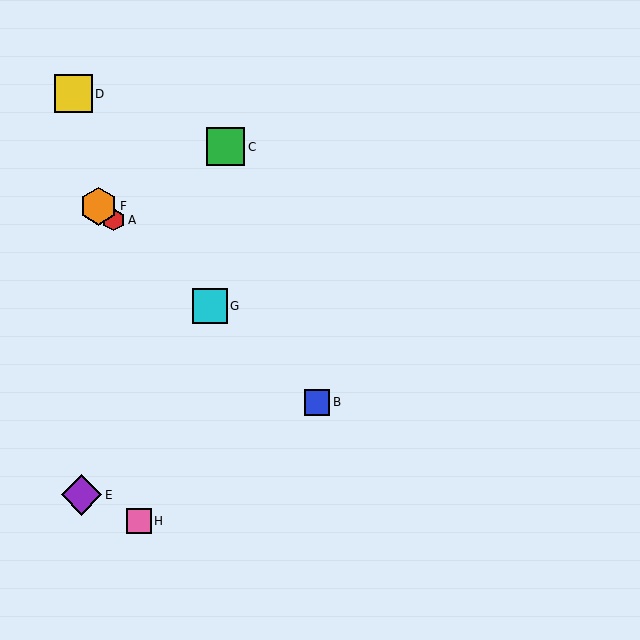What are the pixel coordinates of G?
Object G is at (210, 306).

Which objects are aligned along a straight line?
Objects A, B, F, G are aligned along a straight line.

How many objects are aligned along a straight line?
4 objects (A, B, F, G) are aligned along a straight line.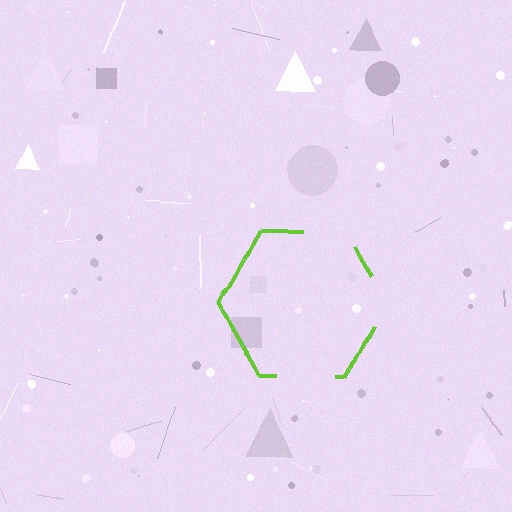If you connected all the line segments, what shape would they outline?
They would outline a hexagon.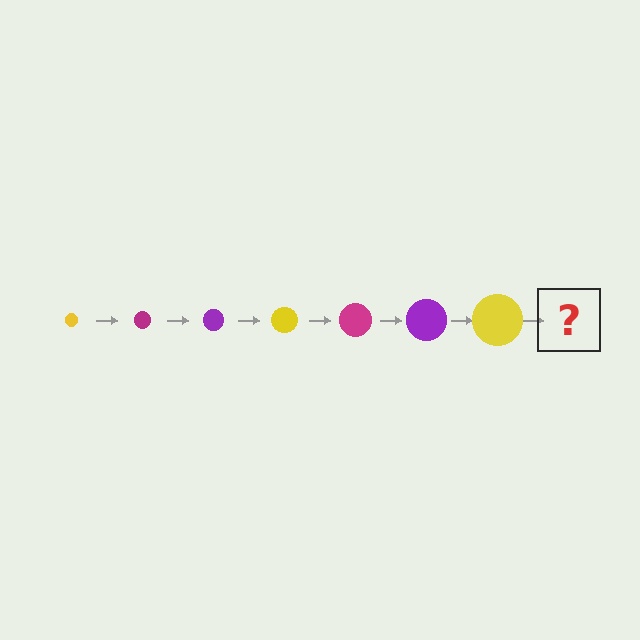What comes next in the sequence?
The next element should be a magenta circle, larger than the previous one.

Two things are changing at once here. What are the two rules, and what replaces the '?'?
The two rules are that the circle grows larger each step and the color cycles through yellow, magenta, and purple. The '?' should be a magenta circle, larger than the previous one.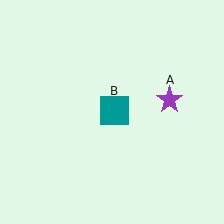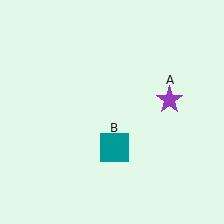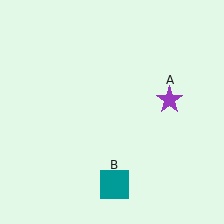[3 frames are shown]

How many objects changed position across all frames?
1 object changed position: teal square (object B).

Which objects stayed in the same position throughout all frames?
Purple star (object A) remained stationary.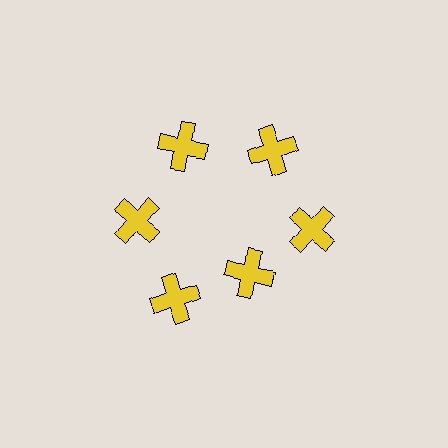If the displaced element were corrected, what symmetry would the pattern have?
It would have 6-fold rotational symmetry — the pattern would map onto itself every 60 degrees.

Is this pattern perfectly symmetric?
No. The 6 yellow crosses are arranged in a ring, but one element near the 5 o'clock position is pulled inward toward the center, breaking the 6-fold rotational symmetry.